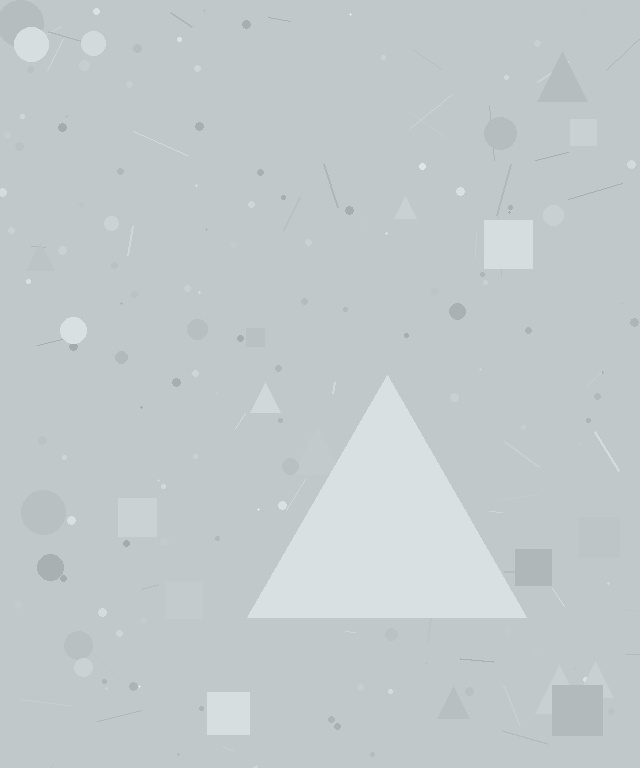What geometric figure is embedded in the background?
A triangle is embedded in the background.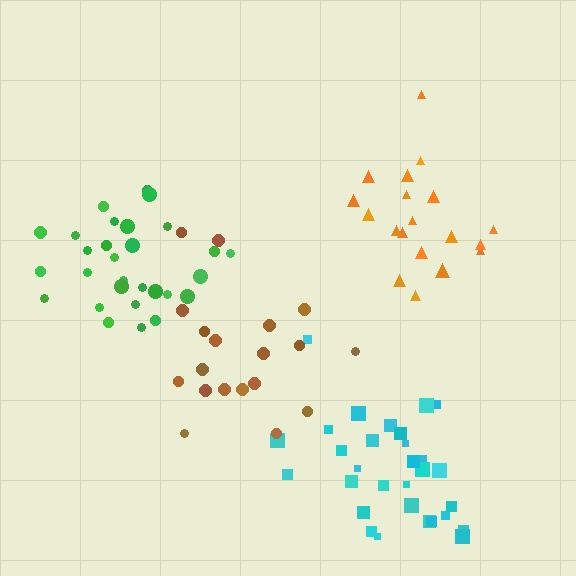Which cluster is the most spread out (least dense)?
Brown.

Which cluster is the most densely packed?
Green.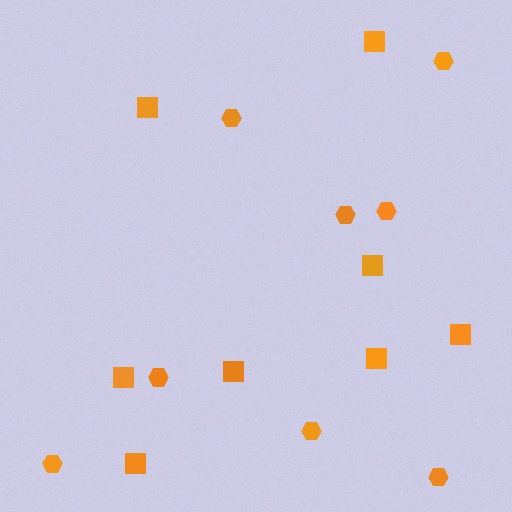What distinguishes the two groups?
There are 2 groups: one group of hexagons (8) and one group of squares (8).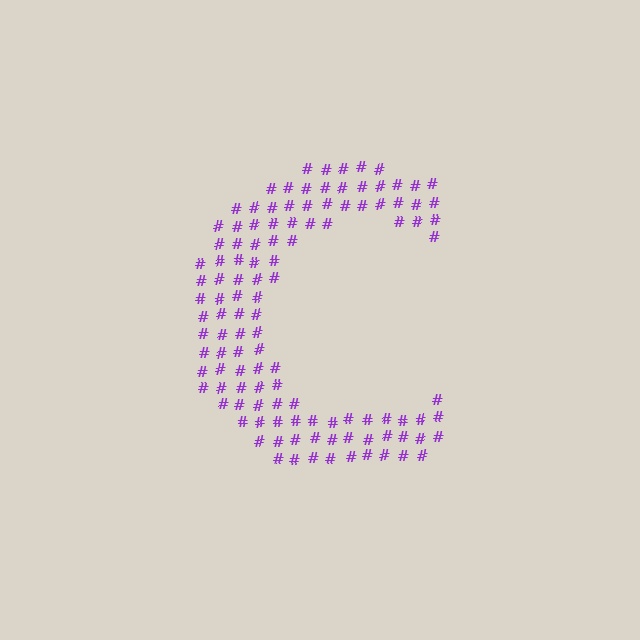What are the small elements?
The small elements are hash symbols.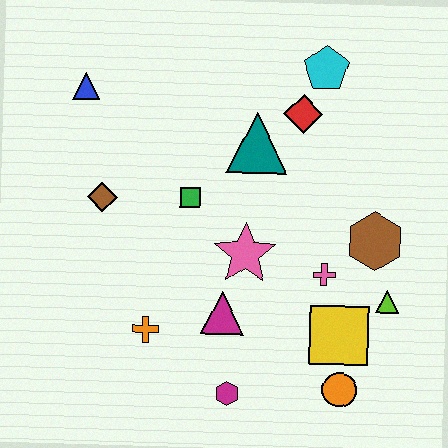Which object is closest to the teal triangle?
The red diamond is closest to the teal triangle.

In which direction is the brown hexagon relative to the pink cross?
The brown hexagon is to the right of the pink cross.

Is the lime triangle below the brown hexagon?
Yes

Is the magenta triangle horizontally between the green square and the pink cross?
Yes